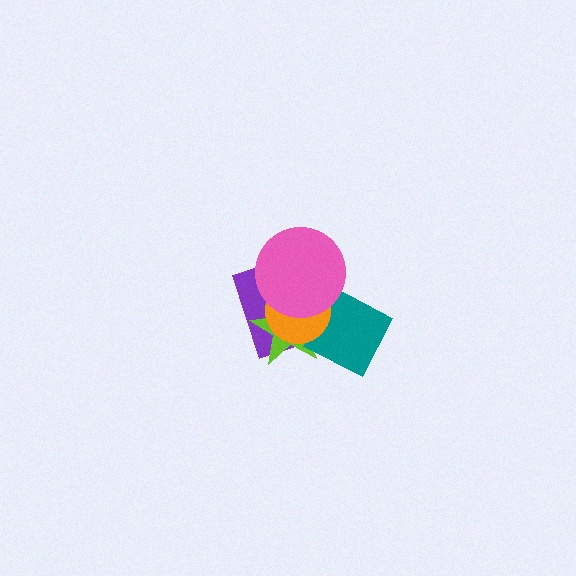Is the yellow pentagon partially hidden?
Yes, it is partially covered by another shape.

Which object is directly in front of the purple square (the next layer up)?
The yellow pentagon is directly in front of the purple square.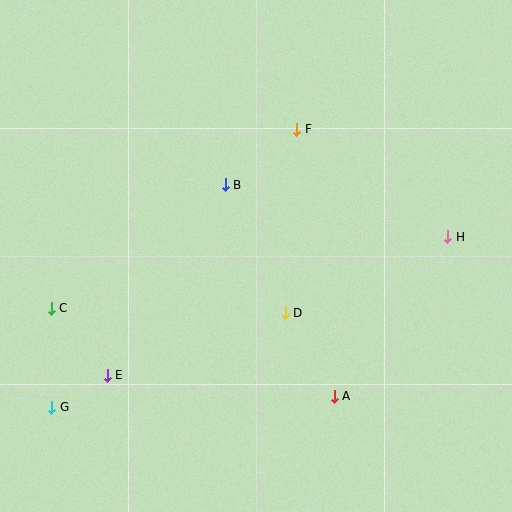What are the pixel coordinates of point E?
Point E is at (107, 375).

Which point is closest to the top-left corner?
Point B is closest to the top-left corner.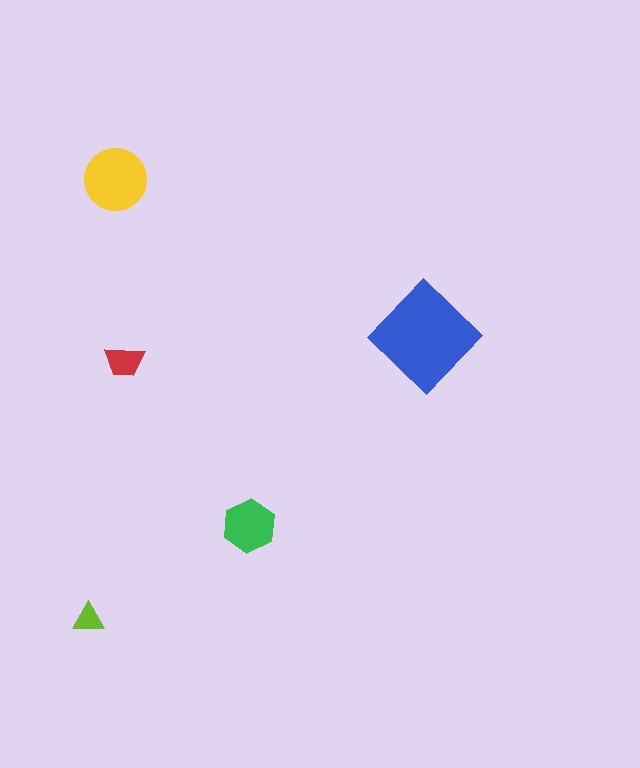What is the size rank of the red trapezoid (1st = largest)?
4th.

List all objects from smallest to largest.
The lime triangle, the red trapezoid, the green hexagon, the yellow circle, the blue diamond.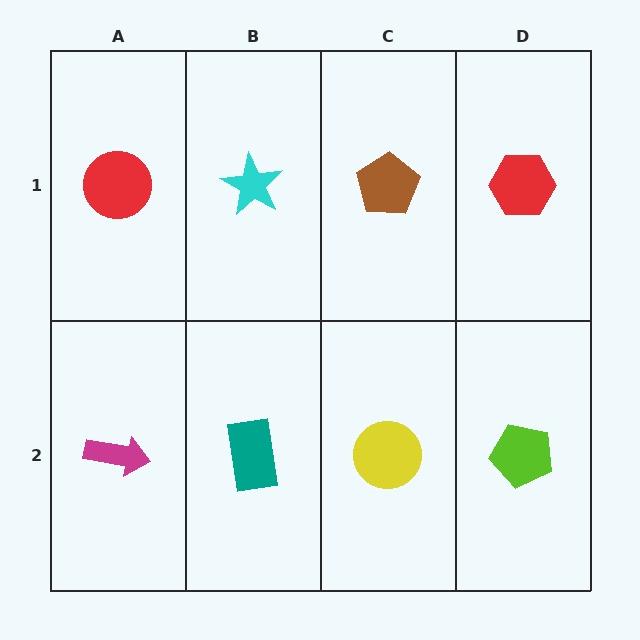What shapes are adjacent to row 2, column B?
A cyan star (row 1, column B), a magenta arrow (row 2, column A), a yellow circle (row 2, column C).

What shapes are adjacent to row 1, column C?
A yellow circle (row 2, column C), a cyan star (row 1, column B), a red hexagon (row 1, column D).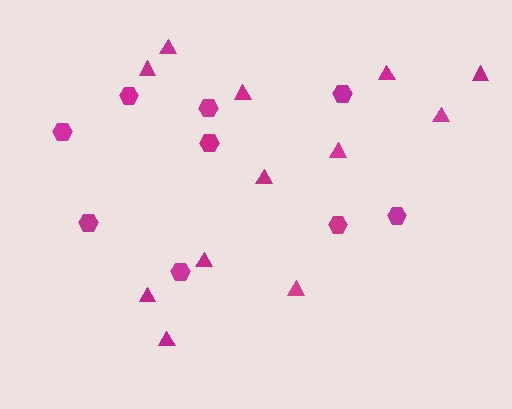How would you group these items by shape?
There are 2 groups: one group of triangles (12) and one group of hexagons (9).